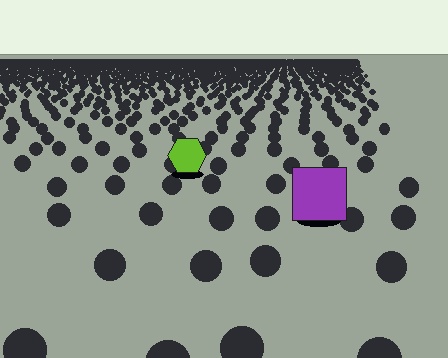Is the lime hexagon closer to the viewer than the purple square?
No. The purple square is closer — you can tell from the texture gradient: the ground texture is coarser near it.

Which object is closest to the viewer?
The purple square is closest. The texture marks near it are larger and more spread out.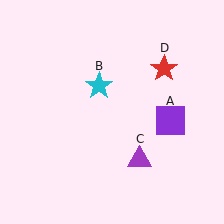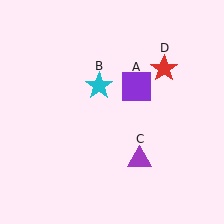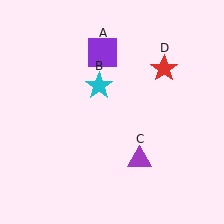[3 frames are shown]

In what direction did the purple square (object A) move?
The purple square (object A) moved up and to the left.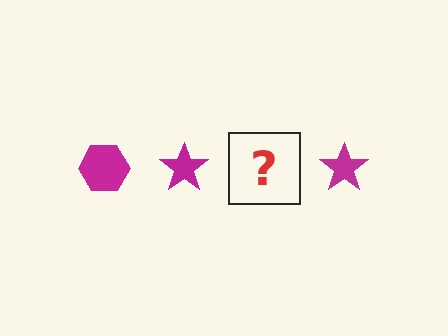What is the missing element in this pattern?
The missing element is a magenta hexagon.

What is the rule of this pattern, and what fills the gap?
The rule is that the pattern cycles through hexagon, star shapes in magenta. The gap should be filled with a magenta hexagon.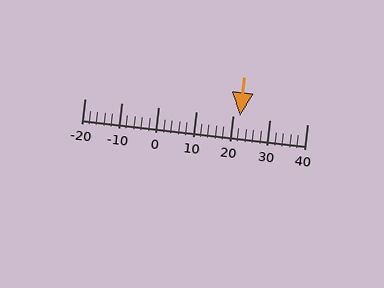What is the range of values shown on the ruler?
The ruler shows values from -20 to 40.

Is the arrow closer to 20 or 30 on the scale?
The arrow is closer to 20.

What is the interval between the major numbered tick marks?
The major tick marks are spaced 10 units apart.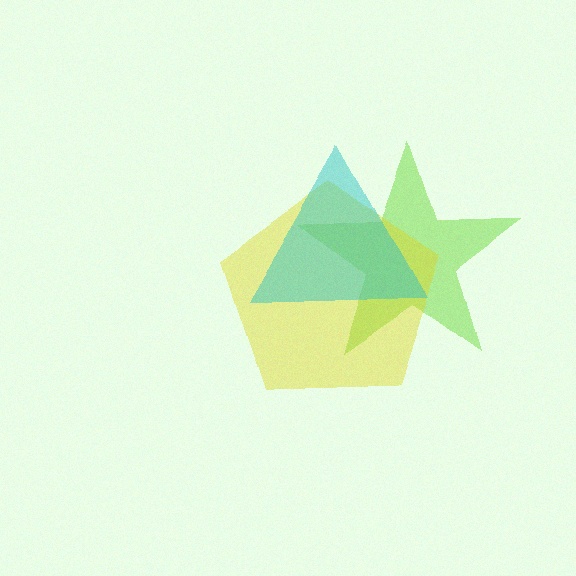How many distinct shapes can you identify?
There are 3 distinct shapes: a lime star, a yellow pentagon, a cyan triangle.